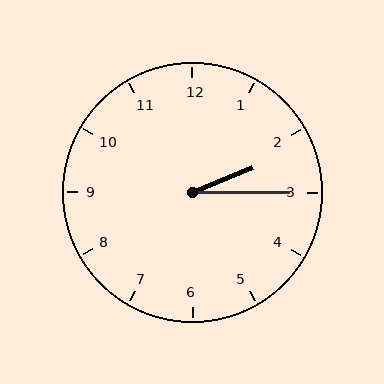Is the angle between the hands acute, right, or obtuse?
It is acute.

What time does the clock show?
2:15.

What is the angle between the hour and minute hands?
Approximately 22 degrees.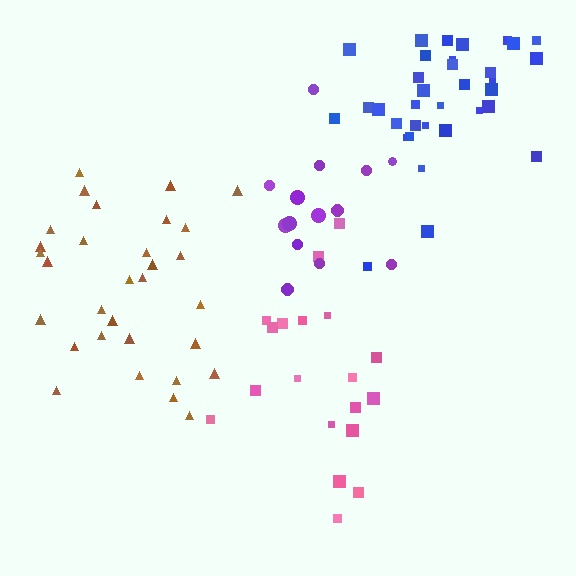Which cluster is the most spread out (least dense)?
Pink.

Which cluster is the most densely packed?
Blue.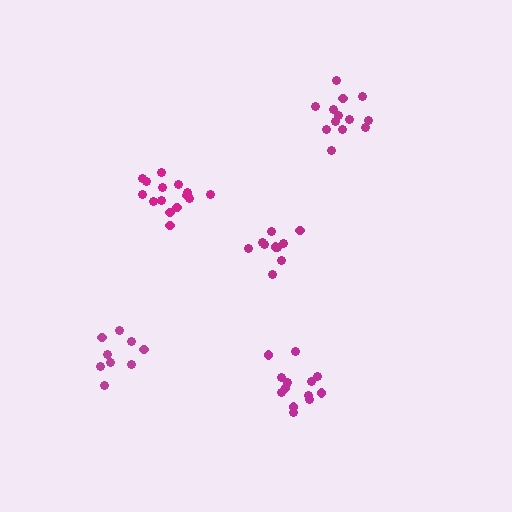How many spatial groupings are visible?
There are 5 spatial groupings.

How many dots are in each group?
Group 1: 13 dots, Group 2: 13 dots, Group 3: 9 dots, Group 4: 15 dots, Group 5: 10 dots (60 total).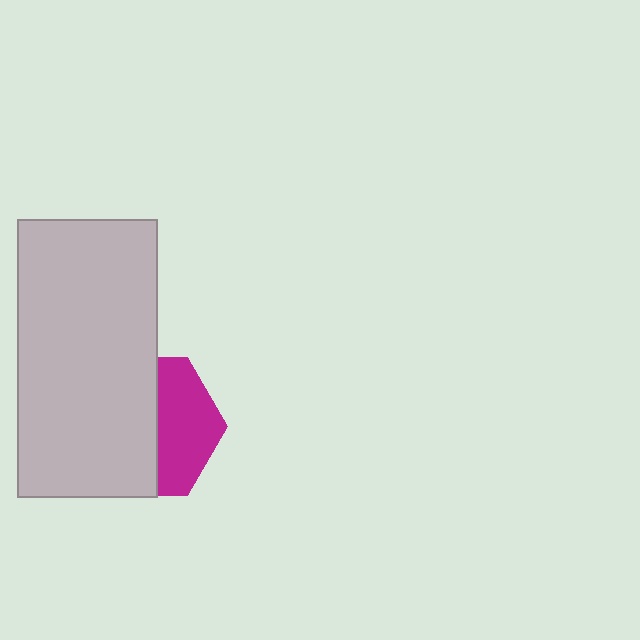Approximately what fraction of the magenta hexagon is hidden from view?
Roughly 58% of the magenta hexagon is hidden behind the light gray rectangle.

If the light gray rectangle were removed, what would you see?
You would see the complete magenta hexagon.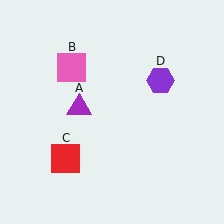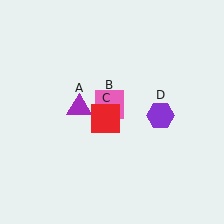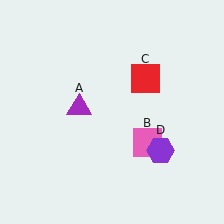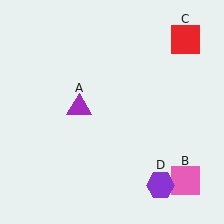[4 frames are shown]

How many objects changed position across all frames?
3 objects changed position: pink square (object B), red square (object C), purple hexagon (object D).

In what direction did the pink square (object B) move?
The pink square (object B) moved down and to the right.